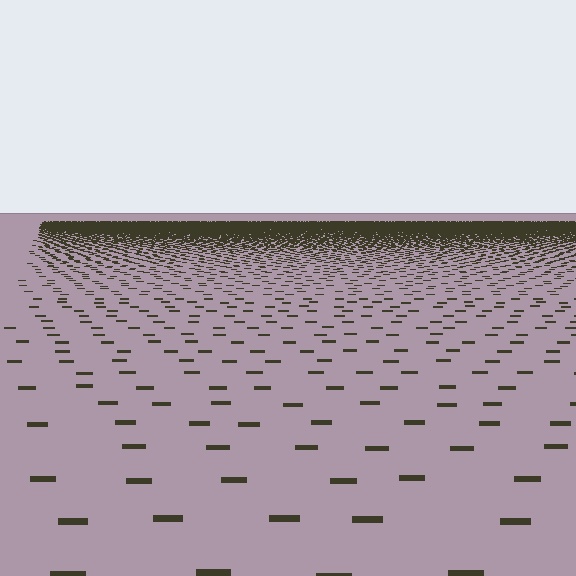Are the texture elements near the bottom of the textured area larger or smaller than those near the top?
Larger. Near the bottom, elements are closer to the viewer and appear at a bigger on-screen size.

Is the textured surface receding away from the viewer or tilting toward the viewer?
The surface is receding away from the viewer. Texture elements get smaller and denser toward the top.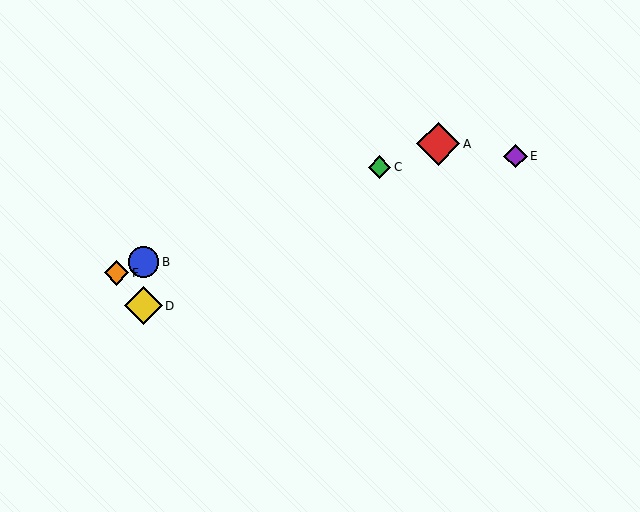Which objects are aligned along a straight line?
Objects A, B, C, F are aligned along a straight line.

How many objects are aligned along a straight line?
4 objects (A, B, C, F) are aligned along a straight line.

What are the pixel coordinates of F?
Object F is at (117, 273).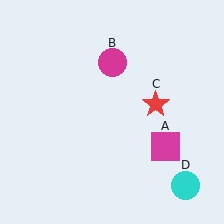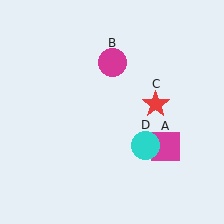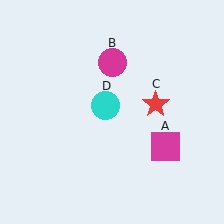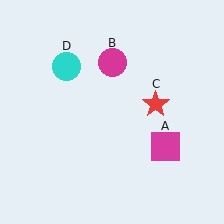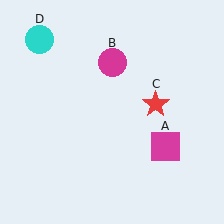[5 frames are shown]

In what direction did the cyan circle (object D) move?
The cyan circle (object D) moved up and to the left.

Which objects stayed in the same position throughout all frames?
Magenta square (object A) and magenta circle (object B) and red star (object C) remained stationary.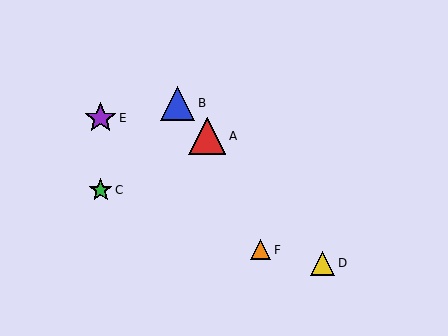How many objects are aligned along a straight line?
3 objects (A, B, D) are aligned along a straight line.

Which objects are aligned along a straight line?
Objects A, B, D are aligned along a straight line.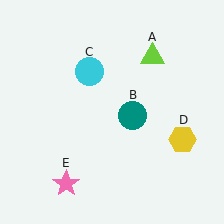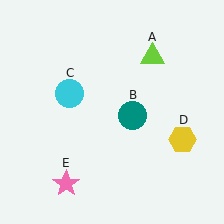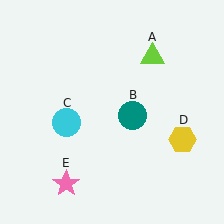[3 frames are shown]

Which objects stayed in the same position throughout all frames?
Lime triangle (object A) and teal circle (object B) and yellow hexagon (object D) and pink star (object E) remained stationary.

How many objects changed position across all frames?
1 object changed position: cyan circle (object C).